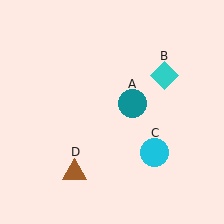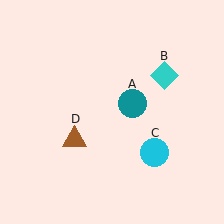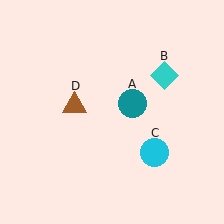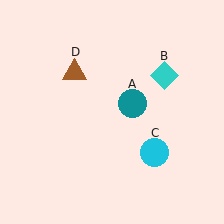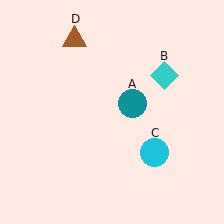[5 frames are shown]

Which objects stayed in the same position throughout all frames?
Teal circle (object A) and cyan diamond (object B) and cyan circle (object C) remained stationary.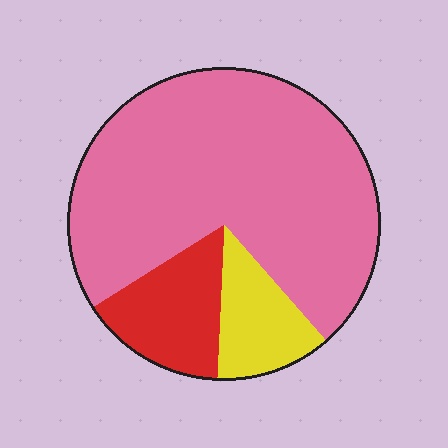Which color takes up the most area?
Pink, at roughly 75%.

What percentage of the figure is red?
Red takes up less than a sixth of the figure.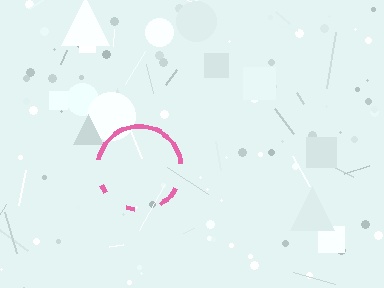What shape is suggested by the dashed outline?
The dashed outline suggests a circle.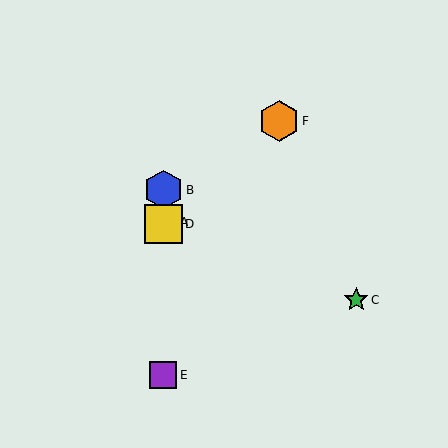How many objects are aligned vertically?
4 objects (A, B, D, E) are aligned vertically.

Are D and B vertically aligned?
Yes, both are at x≈163.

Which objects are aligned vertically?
Objects A, B, D, E are aligned vertically.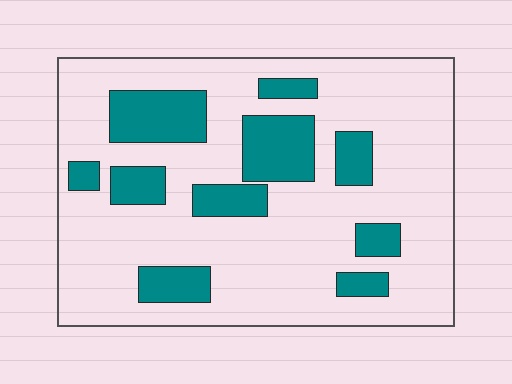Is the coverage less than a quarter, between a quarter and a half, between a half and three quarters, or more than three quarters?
Less than a quarter.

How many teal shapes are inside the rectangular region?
10.